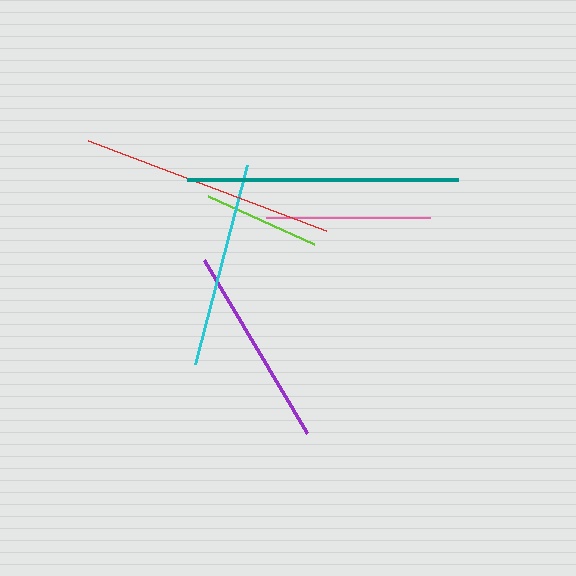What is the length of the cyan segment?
The cyan segment is approximately 205 pixels long.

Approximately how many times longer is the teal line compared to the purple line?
The teal line is approximately 1.3 times the length of the purple line.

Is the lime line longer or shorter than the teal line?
The teal line is longer than the lime line.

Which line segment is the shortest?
The lime line is the shortest at approximately 117 pixels.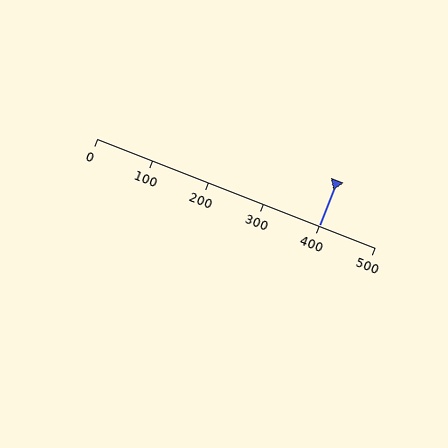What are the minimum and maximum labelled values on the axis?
The axis runs from 0 to 500.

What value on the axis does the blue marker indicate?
The marker indicates approximately 400.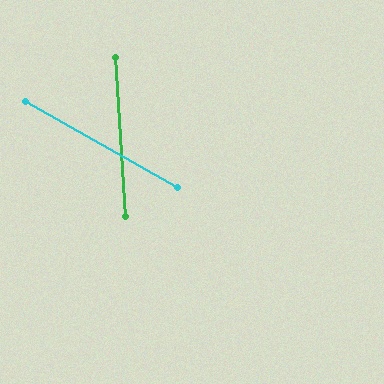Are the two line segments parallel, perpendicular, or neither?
Neither parallel nor perpendicular — they differ by about 57°.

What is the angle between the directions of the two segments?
Approximately 57 degrees.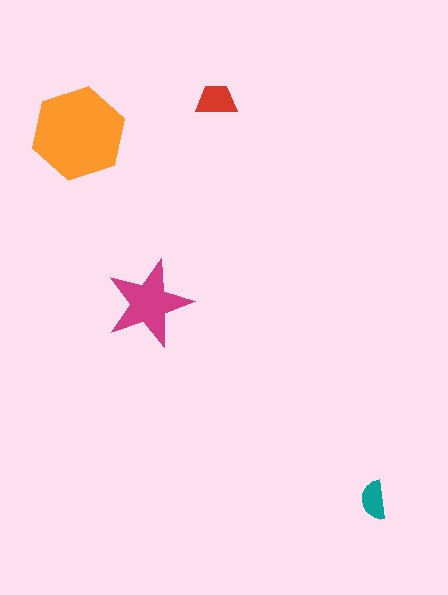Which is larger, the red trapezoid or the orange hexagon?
The orange hexagon.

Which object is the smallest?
The teal semicircle.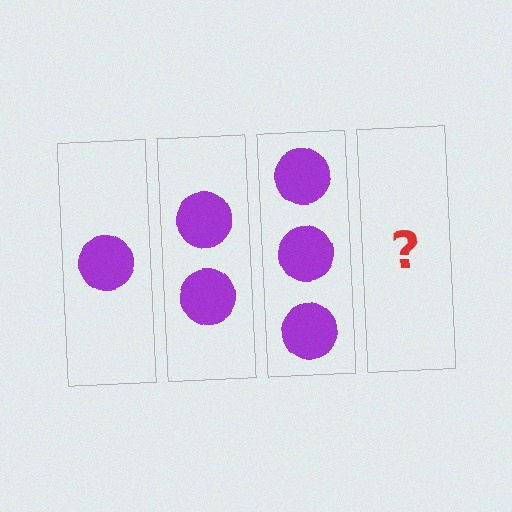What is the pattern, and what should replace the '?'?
The pattern is that each step adds one more circle. The '?' should be 4 circles.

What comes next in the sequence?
The next element should be 4 circles.